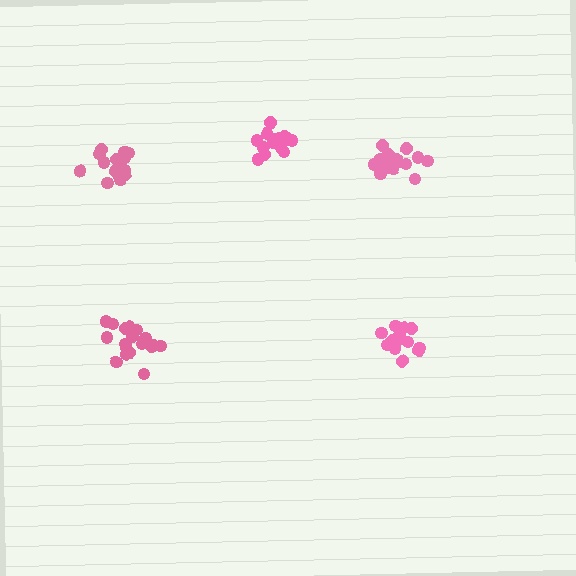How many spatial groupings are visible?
There are 5 spatial groupings.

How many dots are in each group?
Group 1: 19 dots, Group 2: 15 dots, Group 3: 15 dots, Group 4: 17 dots, Group 5: 15 dots (81 total).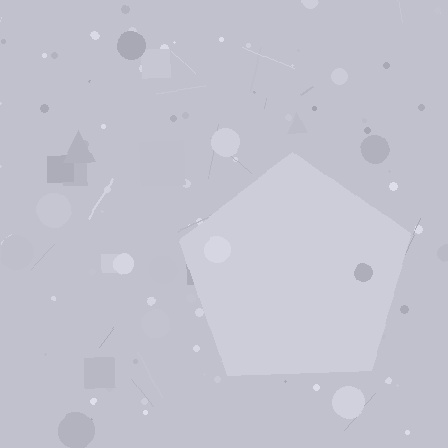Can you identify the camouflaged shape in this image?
The camouflaged shape is a pentagon.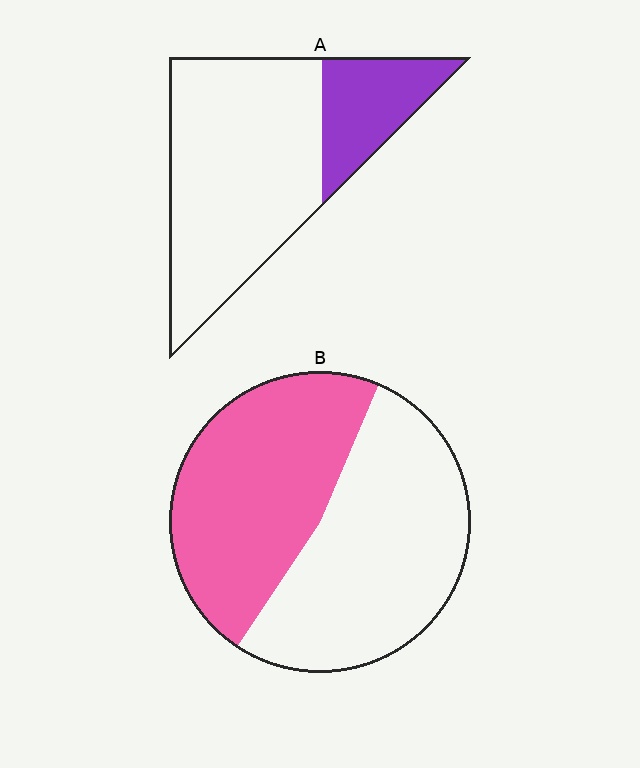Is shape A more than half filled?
No.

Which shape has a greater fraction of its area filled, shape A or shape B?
Shape B.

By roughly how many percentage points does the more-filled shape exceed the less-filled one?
By roughly 25 percentage points (B over A).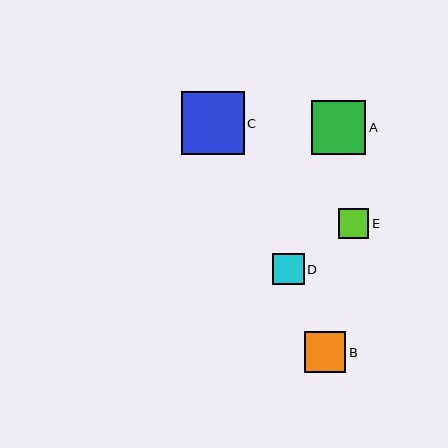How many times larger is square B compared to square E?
Square B is approximately 1.3 times the size of square E.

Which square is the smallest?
Square E is the smallest with a size of approximately 31 pixels.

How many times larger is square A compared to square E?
Square A is approximately 1.8 times the size of square E.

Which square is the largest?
Square C is the largest with a size of approximately 63 pixels.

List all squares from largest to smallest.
From largest to smallest: C, A, B, D, E.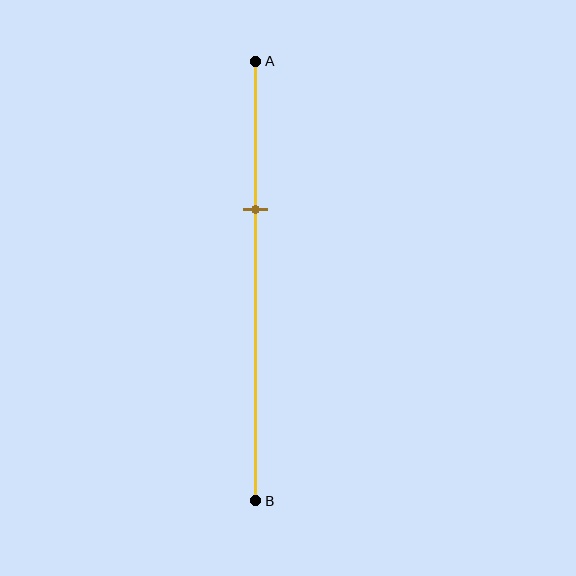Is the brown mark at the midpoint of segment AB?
No, the mark is at about 35% from A, not at the 50% midpoint.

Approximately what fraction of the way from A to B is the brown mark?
The brown mark is approximately 35% of the way from A to B.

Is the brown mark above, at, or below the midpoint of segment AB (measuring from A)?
The brown mark is above the midpoint of segment AB.